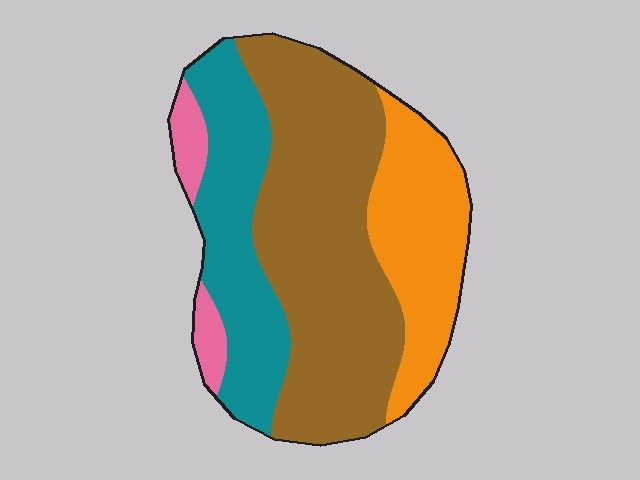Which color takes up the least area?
Pink, at roughly 5%.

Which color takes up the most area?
Brown, at roughly 50%.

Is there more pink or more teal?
Teal.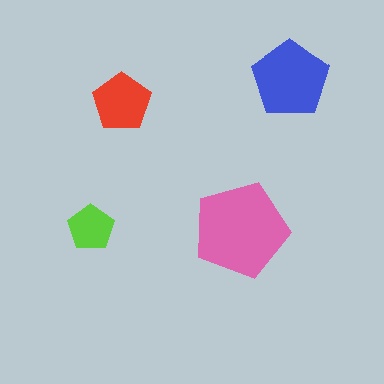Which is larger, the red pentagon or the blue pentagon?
The blue one.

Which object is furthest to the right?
The blue pentagon is rightmost.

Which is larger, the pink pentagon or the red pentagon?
The pink one.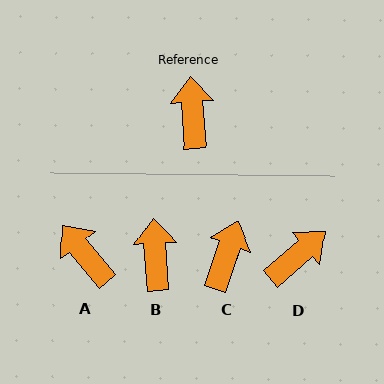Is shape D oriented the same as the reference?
No, it is off by about 53 degrees.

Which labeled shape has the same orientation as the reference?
B.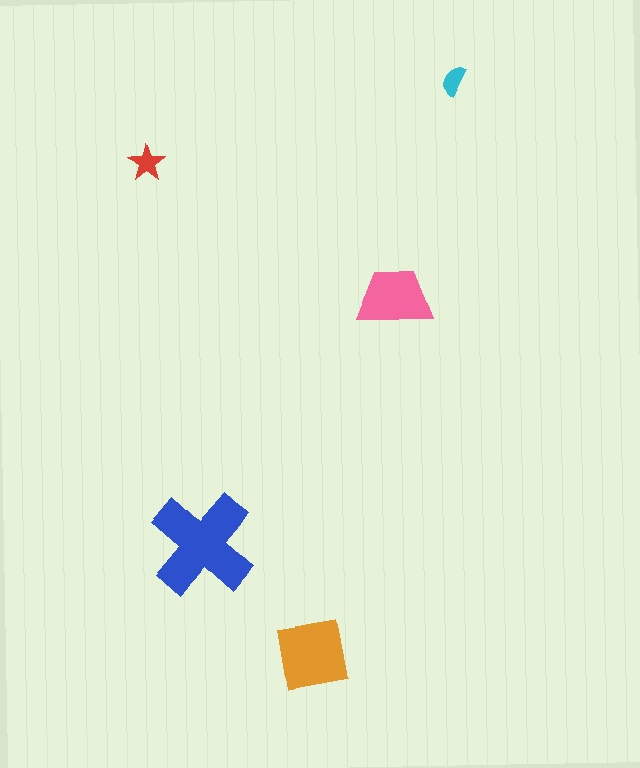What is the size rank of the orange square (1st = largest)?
2nd.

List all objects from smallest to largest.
The cyan semicircle, the red star, the pink trapezoid, the orange square, the blue cross.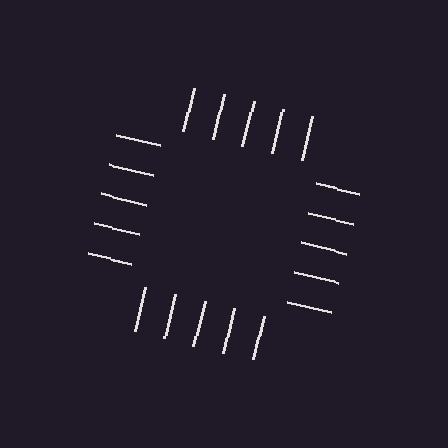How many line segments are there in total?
20 — 5 along each of the 4 edges.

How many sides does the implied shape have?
4 sides — the line-ends trace a square.